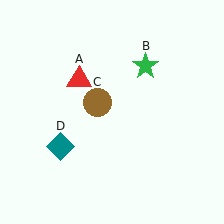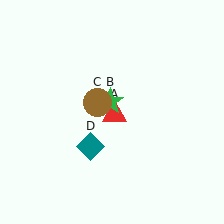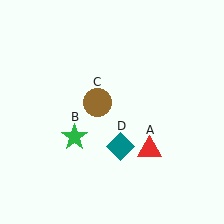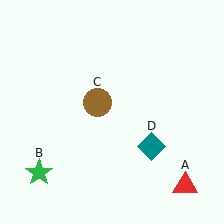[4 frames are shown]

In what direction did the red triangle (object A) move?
The red triangle (object A) moved down and to the right.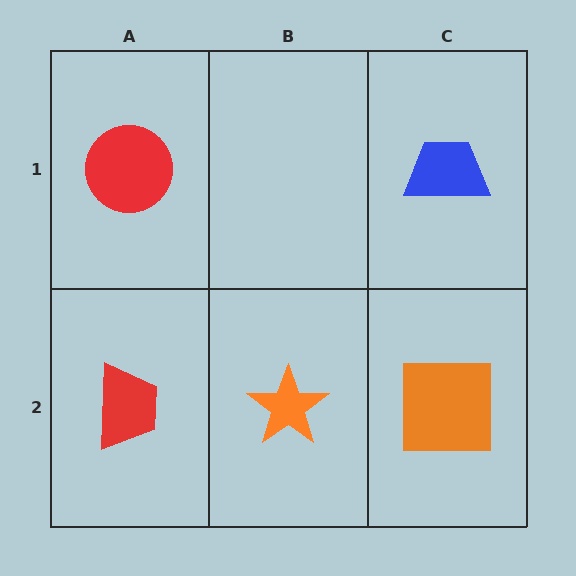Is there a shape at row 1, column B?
No, that cell is empty.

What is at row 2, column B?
An orange star.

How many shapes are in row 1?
2 shapes.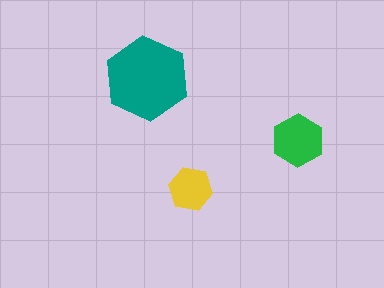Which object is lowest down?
The yellow hexagon is bottommost.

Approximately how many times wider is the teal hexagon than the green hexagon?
About 1.5 times wider.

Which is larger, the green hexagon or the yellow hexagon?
The green one.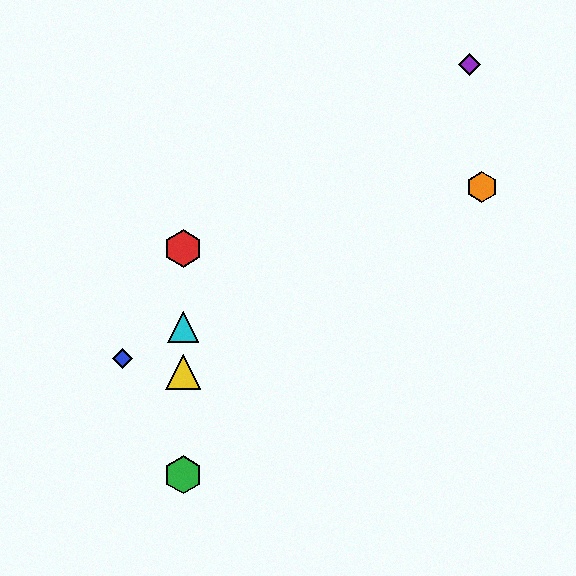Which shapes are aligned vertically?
The red hexagon, the green hexagon, the yellow triangle, the cyan triangle are aligned vertically.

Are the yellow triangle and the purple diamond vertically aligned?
No, the yellow triangle is at x≈183 and the purple diamond is at x≈470.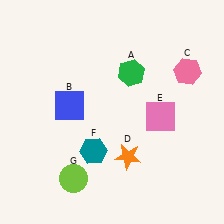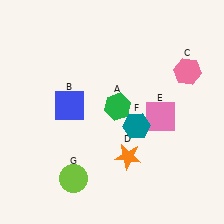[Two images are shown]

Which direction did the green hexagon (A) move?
The green hexagon (A) moved down.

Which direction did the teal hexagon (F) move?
The teal hexagon (F) moved right.